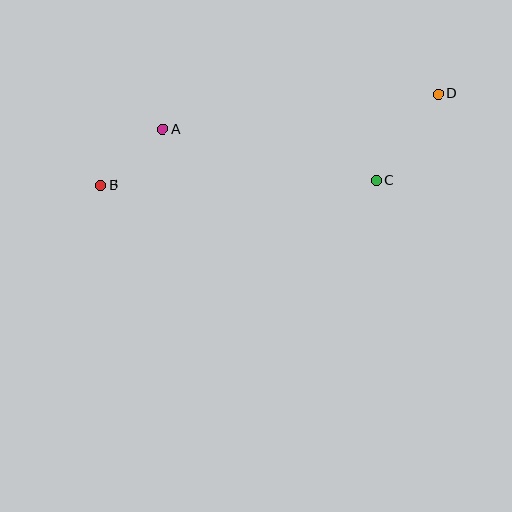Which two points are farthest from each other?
Points B and D are farthest from each other.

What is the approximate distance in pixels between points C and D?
The distance between C and D is approximately 106 pixels.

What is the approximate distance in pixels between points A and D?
The distance between A and D is approximately 277 pixels.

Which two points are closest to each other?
Points A and B are closest to each other.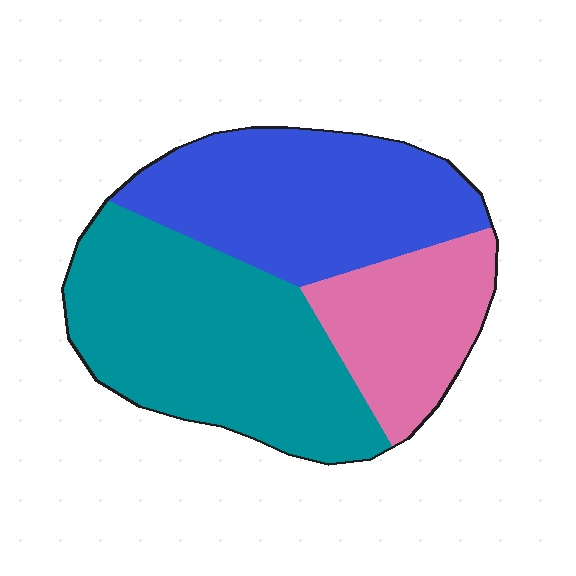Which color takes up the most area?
Teal, at roughly 45%.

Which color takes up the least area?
Pink, at roughly 20%.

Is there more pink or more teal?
Teal.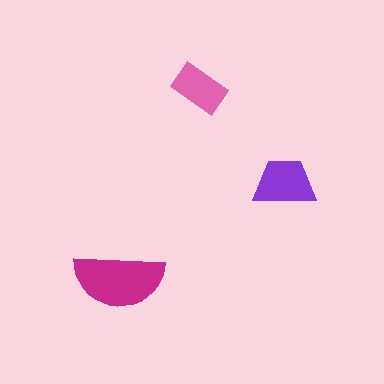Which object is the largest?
The magenta semicircle.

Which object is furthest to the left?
The magenta semicircle is leftmost.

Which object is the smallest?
The pink rectangle.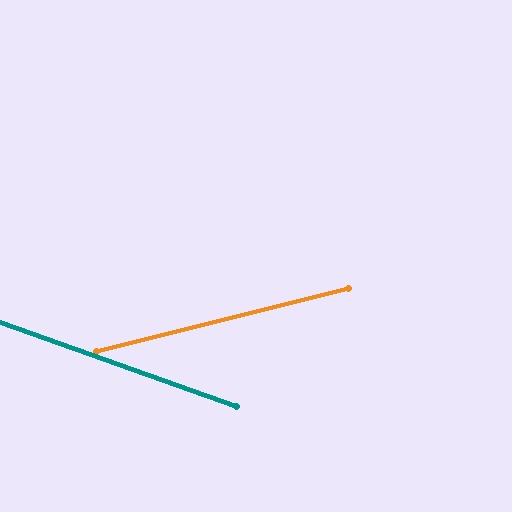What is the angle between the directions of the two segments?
Approximately 34 degrees.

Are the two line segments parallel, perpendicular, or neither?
Neither parallel nor perpendicular — they differ by about 34°.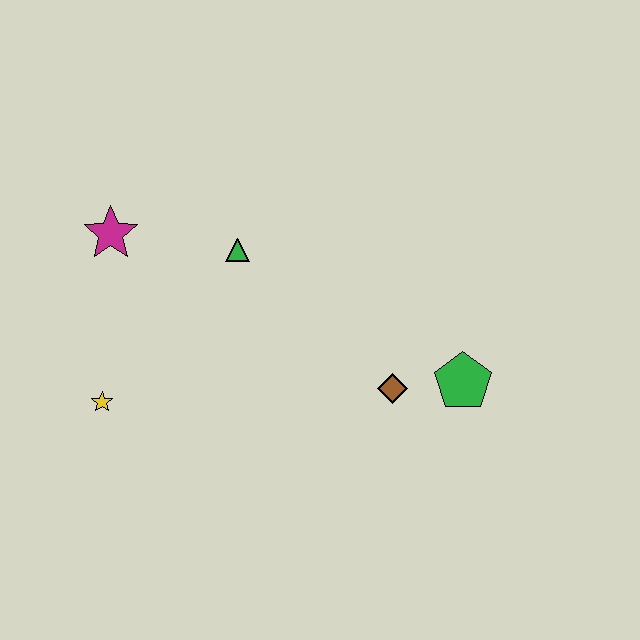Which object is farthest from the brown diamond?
The magenta star is farthest from the brown diamond.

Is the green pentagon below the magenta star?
Yes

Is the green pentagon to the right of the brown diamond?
Yes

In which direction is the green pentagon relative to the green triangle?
The green pentagon is to the right of the green triangle.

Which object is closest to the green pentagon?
The brown diamond is closest to the green pentagon.